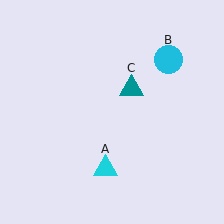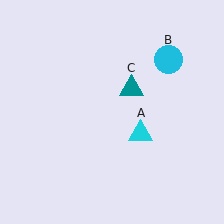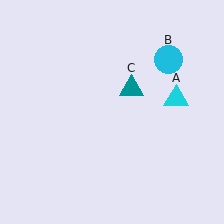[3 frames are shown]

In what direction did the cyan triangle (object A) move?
The cyan triangle (object A) moved up and to the right.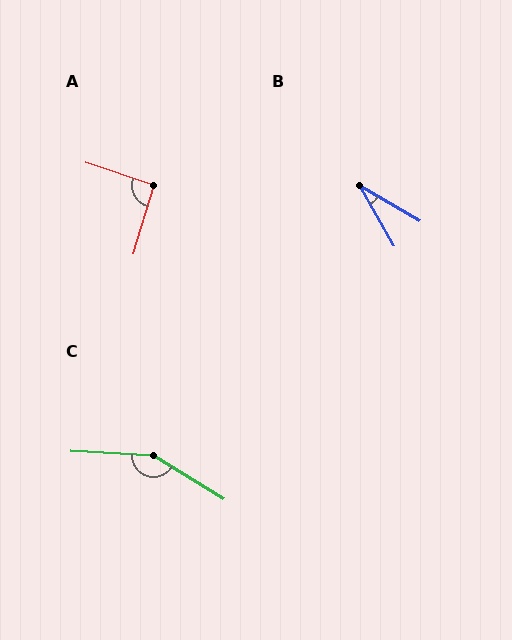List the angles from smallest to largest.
B (30°), A (92°), C (152°).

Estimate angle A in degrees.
Approximately 92 degrees.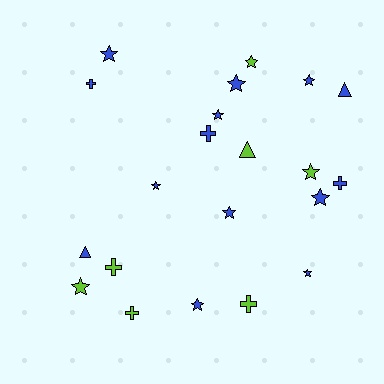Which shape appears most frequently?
Star, with 12 objects.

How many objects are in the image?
There are 21 objects.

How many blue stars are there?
There are 9 blue stars.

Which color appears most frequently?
Blue, with 14 objects.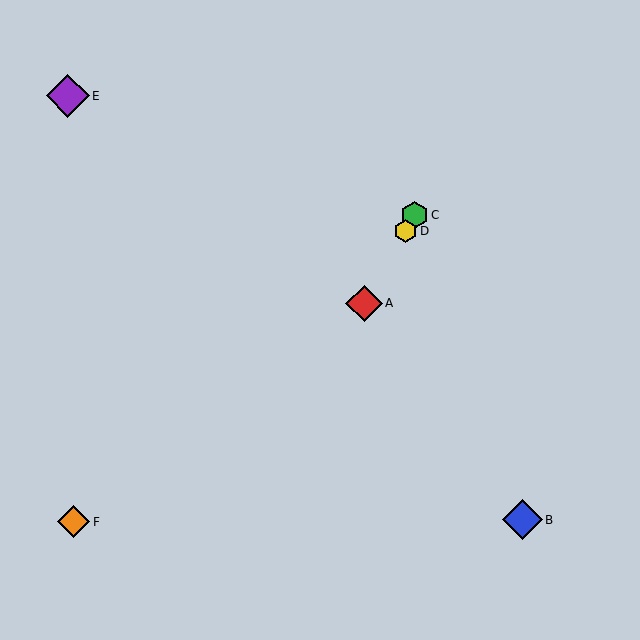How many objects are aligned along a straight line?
3 objects (A, C, D) are aligned along a straight line.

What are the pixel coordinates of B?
Object B is at (523, 520).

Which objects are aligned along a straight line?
Objects A, C, D are aligned along a straight line.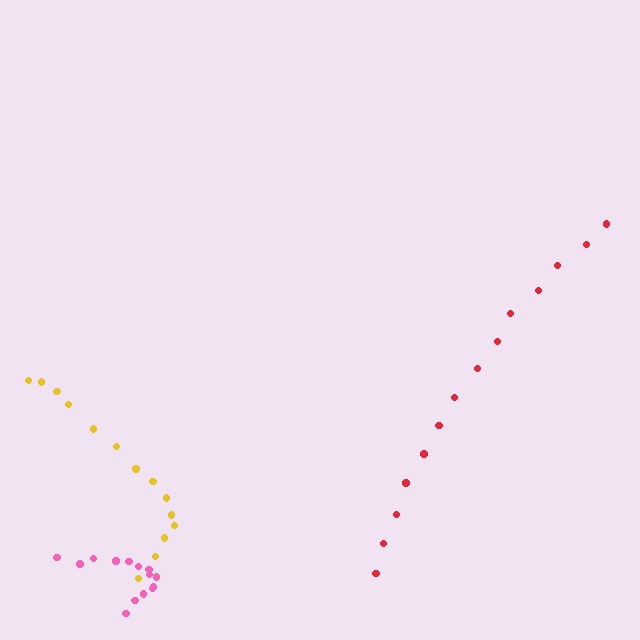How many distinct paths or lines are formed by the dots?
There are 3 distinct paths.